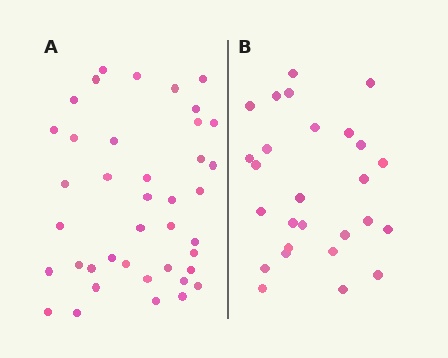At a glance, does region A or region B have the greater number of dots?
Region A (the left region) has more dots.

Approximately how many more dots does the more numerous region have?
Region A has approximately 15 more dots than region B.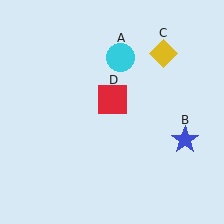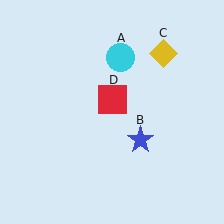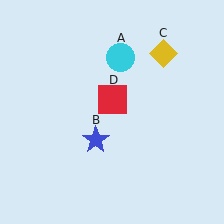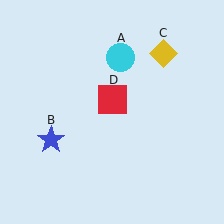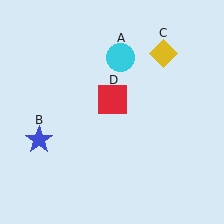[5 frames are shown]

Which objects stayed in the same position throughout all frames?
Cyan circle (object A) and yellow diamond (object C) and red square (object D) remained stationary.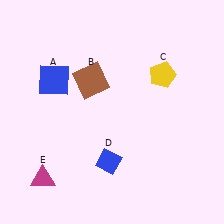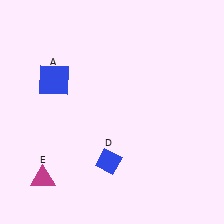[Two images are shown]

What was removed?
The yellow pentagon (C), the brown square (B) were removed in Image 2.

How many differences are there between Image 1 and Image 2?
There are 2 differences between the two images.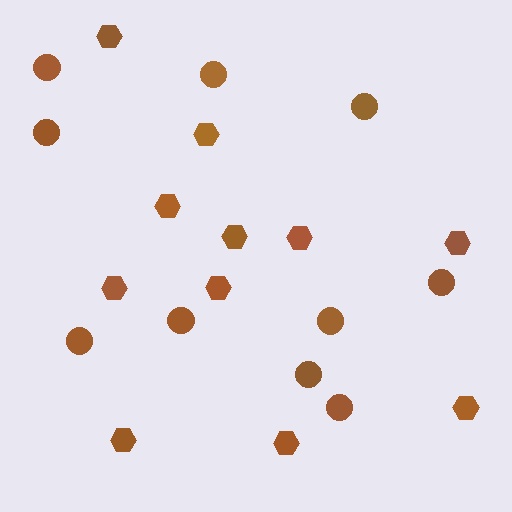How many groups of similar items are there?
There are 2 groups: one group of hexagons (11) and one group of circles (10).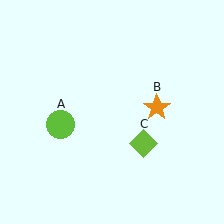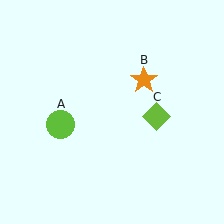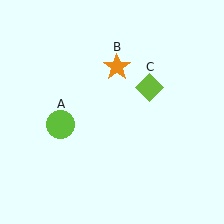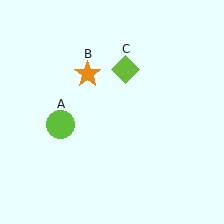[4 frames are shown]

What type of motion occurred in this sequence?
The orange star (object B), lime diamond (object C) rotated counterclockwise around the center of the scene.